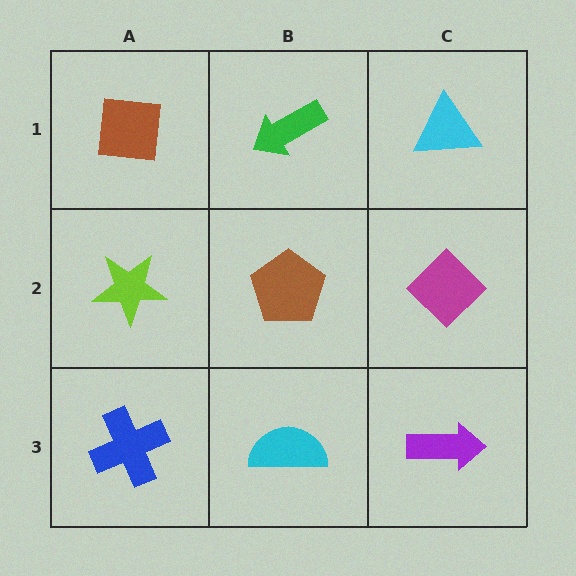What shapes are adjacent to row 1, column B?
A brown pentagon (row 2, column B), a brown square (row 1, column A), a cyan triangle (row 1, column C).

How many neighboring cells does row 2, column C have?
3.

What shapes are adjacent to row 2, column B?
A green arrow (row 1, column B), a cyan semicircle (row 3, column B), a lime star (row 2, column A), a magenta diamond (row 2, column C).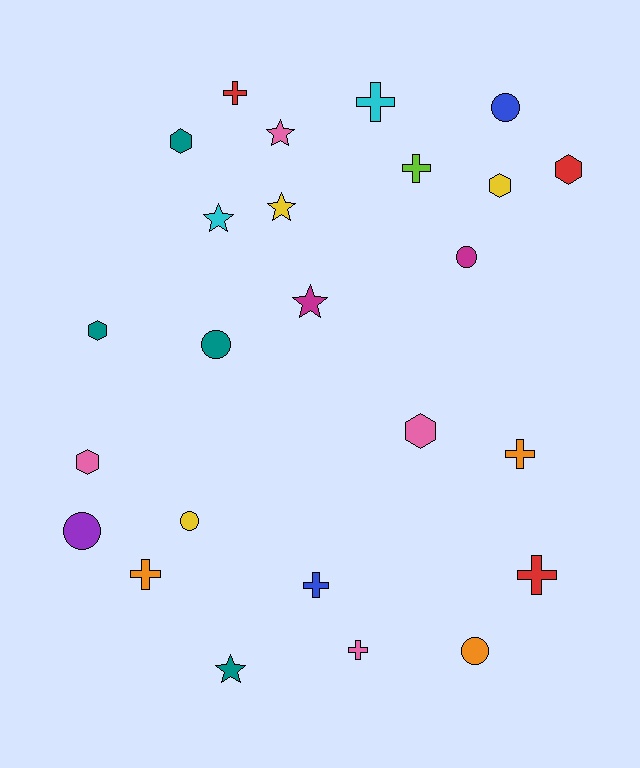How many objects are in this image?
There are 25 objects.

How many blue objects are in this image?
There are 2 blue objects.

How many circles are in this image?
There are 6 circles.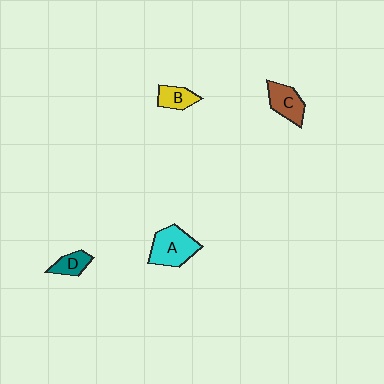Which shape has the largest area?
Shape A (cyan).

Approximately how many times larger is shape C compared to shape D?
Approximately 1.5 times.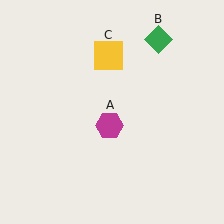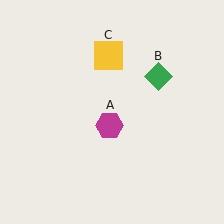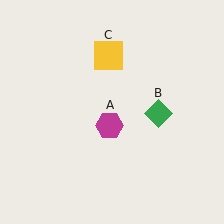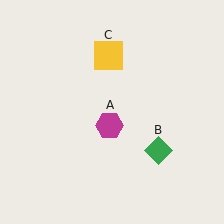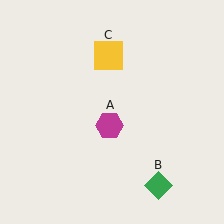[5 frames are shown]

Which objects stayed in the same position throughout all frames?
Magenta hexagon (object A) and yellow square (object C) remained stationary.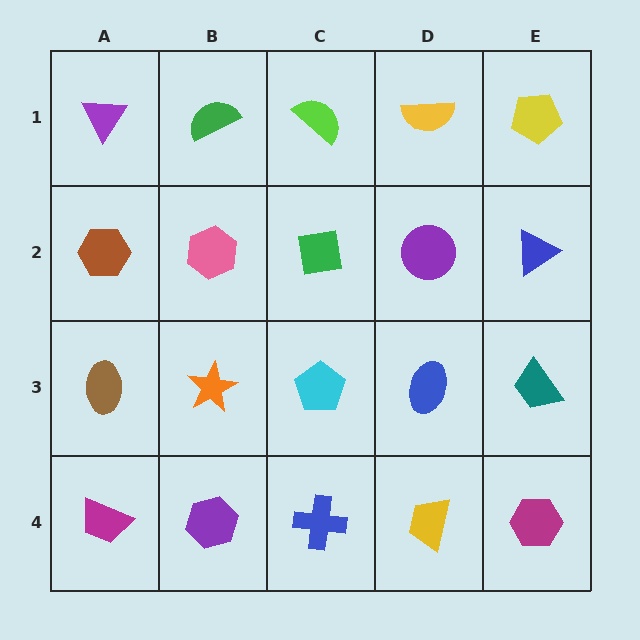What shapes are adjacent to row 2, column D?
A yellow semicircle (row 1, column D), a blue ellipse (row 3, column D), a green square (row 2, column C), a blue triangle (row 2, column E).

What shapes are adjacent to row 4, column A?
A brown ellipse (row 3, column A), a purple hexagon (row 4, column B).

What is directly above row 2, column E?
A yellow pentagon.